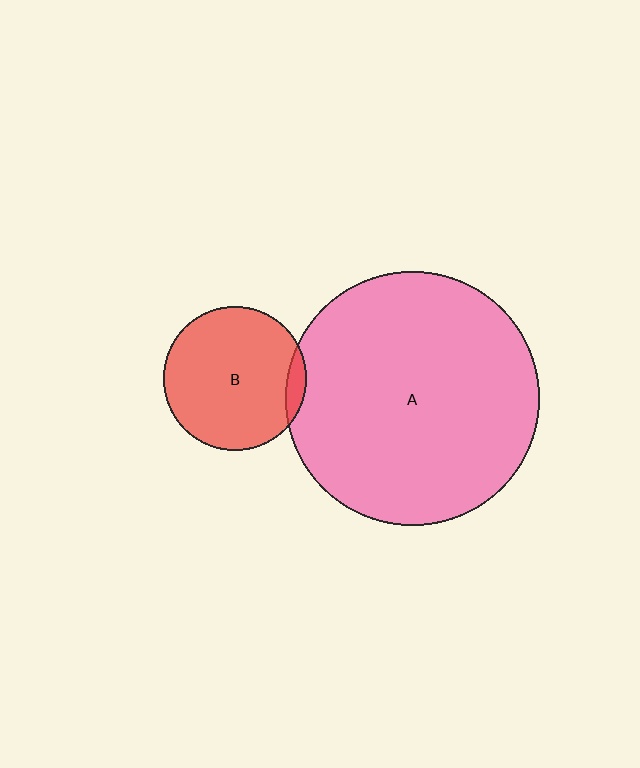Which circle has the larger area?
Circle A (pink).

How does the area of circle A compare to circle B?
Approximately 3.1 times.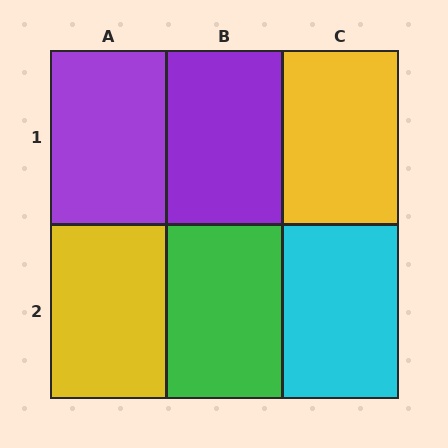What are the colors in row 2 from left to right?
Yellow, green, cyan.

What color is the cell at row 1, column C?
Yellow.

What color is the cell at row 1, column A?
Purple.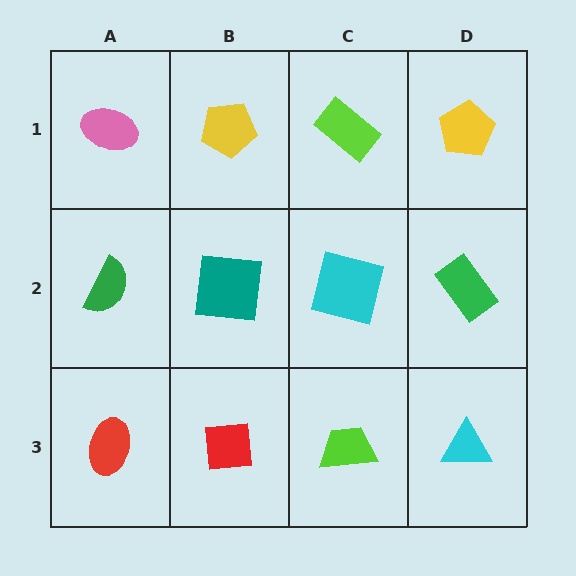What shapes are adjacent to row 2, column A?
A pink ellipse (row 1, column A), a red ellipse (row 3, column A), a teal square (row 2, column B).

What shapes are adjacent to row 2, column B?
A yellow pentagon (row 1, column B), a red square (row 3, column B), a green semicircle (row 2, column A), a cyan square (row 2, column C).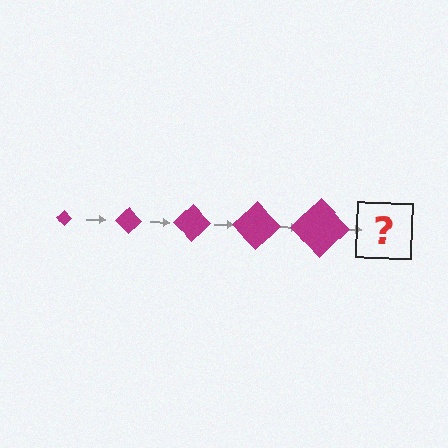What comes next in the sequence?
The next element should be a magenta diamond, larger than the previous one.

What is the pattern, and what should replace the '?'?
The pattern is that the diamond gets progressively larger each step. The '?' should be a magenta diamond, larger than the previous one.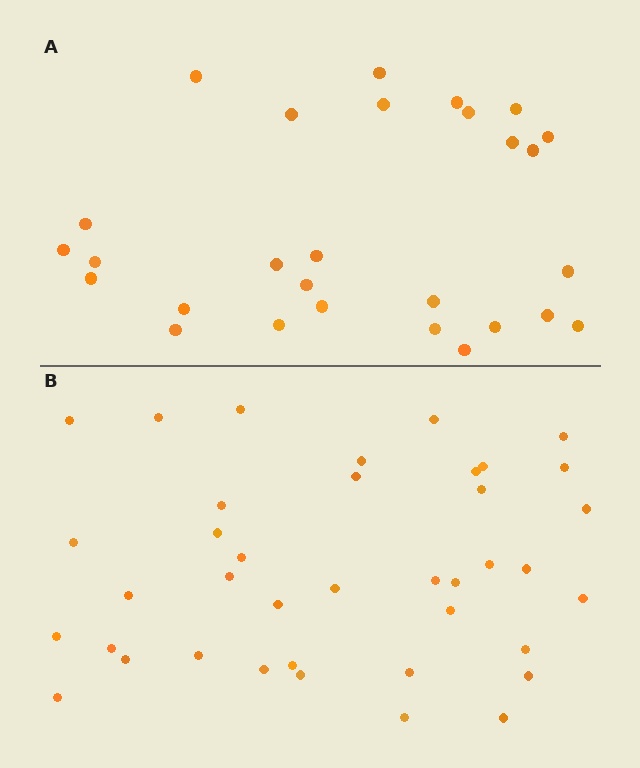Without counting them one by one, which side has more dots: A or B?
Region B (the bottom region) has more dots.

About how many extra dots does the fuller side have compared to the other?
Region B has roughly 12 or so more dots than region A.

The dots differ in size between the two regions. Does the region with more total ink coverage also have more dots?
No. Region A has more total ink coverage because its dots are larger, but region B actually contains more individual dots. Total area can be misleading — the number of items is what matters here.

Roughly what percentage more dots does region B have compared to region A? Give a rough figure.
About 40% more.